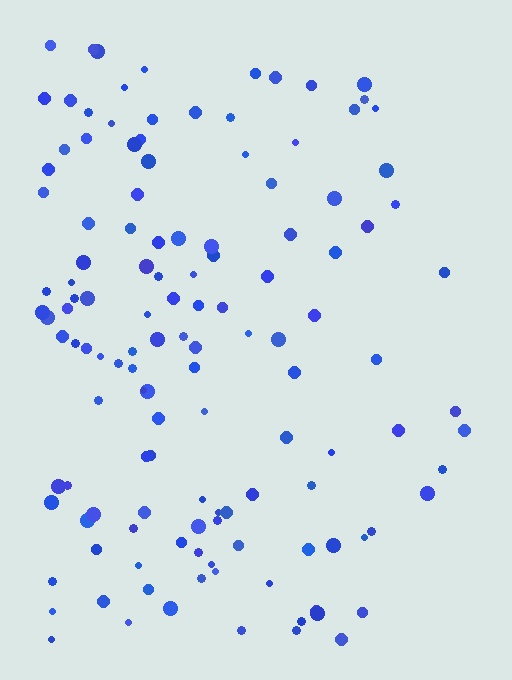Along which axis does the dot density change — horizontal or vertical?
Horizontal.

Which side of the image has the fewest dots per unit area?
The right.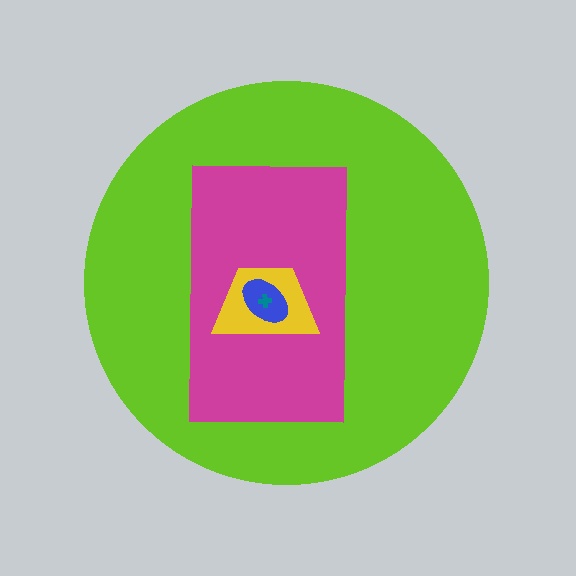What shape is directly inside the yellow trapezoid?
The blue ellipse.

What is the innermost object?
The teal cross.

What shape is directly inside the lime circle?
The magenta rectangle.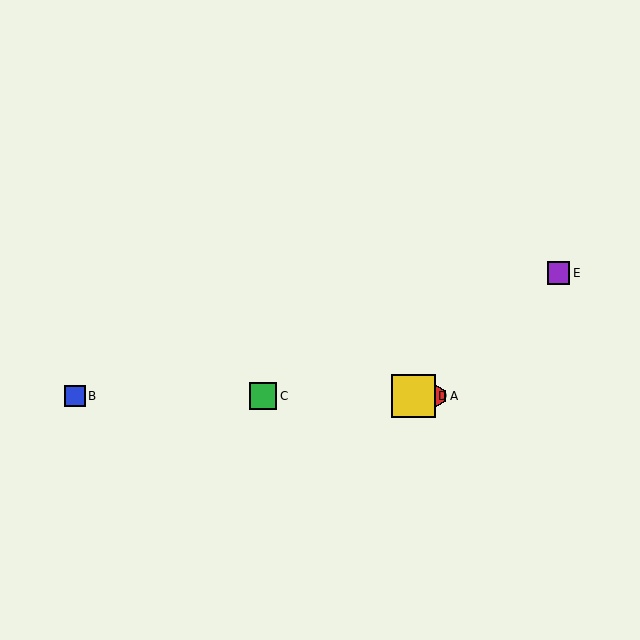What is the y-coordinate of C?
Object C is at y≈396.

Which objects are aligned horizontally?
Objects A, B, C, D are aligned horizontally.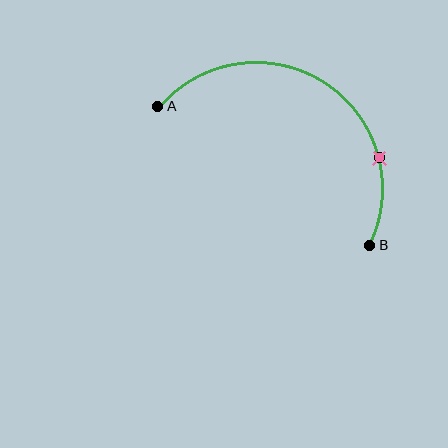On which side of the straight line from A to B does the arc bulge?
The arc bulges above the straight line connecting A and B.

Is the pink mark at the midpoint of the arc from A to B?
No. The pink mark lies on the arc but is closer to endpoint B. The arc midpoint would be at the point on the curve equidistant along the arc from both A and B.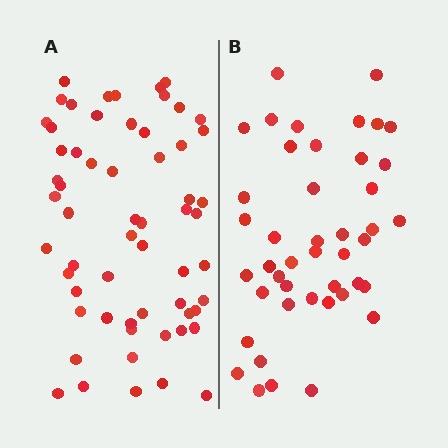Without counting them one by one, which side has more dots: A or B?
Region A (the left region) has more dots.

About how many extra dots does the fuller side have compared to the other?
Region A has approximately 15 more dots than region B.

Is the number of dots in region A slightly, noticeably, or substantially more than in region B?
Region A has noticeably more, but not dramatically so. The ratio is roughly 1.4 to 1.